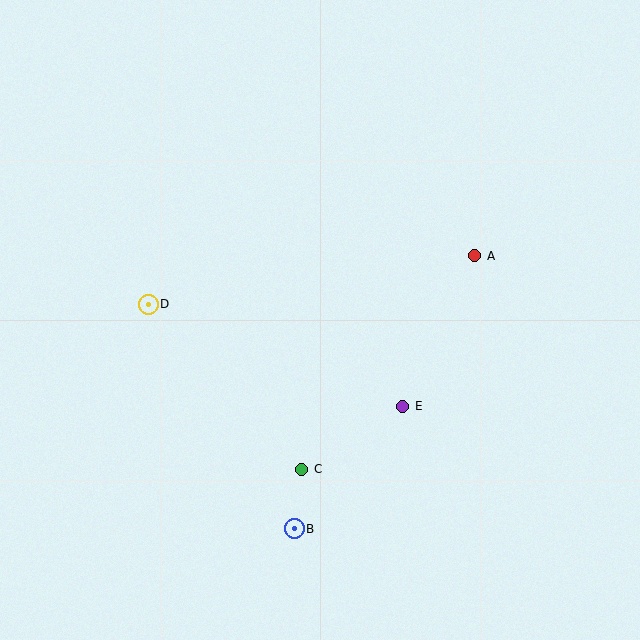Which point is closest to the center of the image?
Point E at (403, 406) is closest to the center.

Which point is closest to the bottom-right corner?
Point E is closest to the bottom-right corner.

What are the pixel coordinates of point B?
Point B is at (294, 529).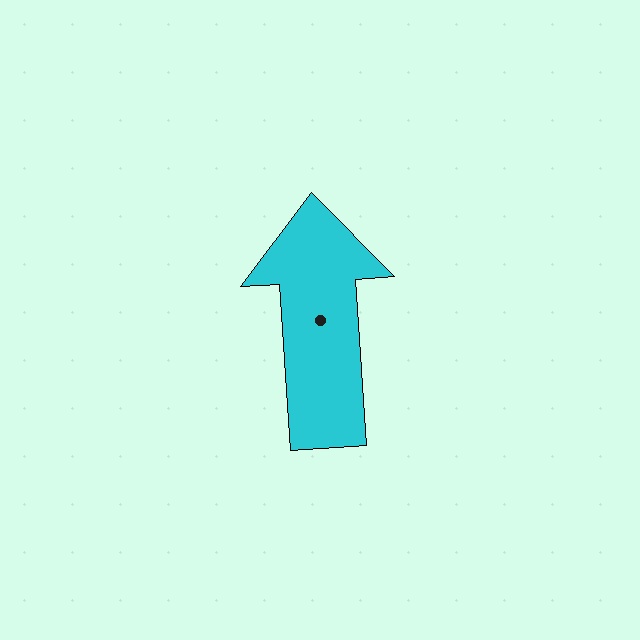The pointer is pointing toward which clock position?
Roughly 12 o'clock.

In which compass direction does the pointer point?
North.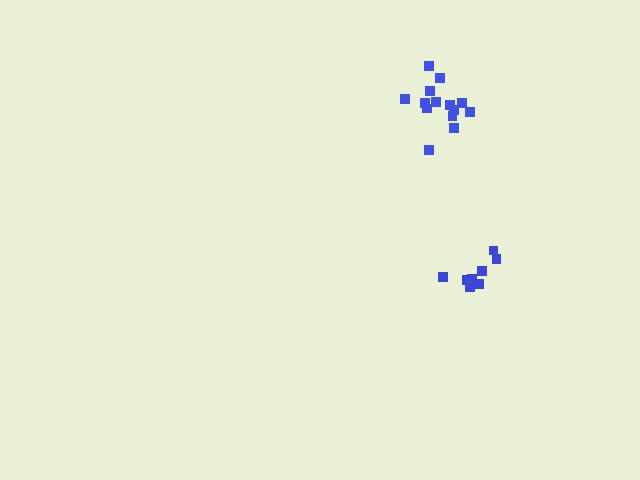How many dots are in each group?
Group 1: 8 dots, Group 2: 14 dots (22 total).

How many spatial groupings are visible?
There are 2 spatial groupings.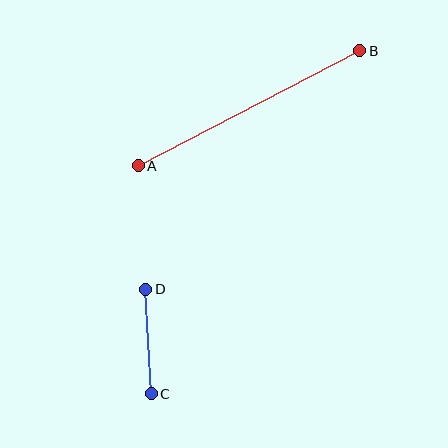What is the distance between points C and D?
The distance is approximately 105 pixels.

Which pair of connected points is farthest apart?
Points A and B are farthest apart.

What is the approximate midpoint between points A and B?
The midpoint is at approximately (249, 108) pixels.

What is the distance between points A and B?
The distance is approximately 250 pixels.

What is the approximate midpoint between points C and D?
The midpoint is at approximately (149, 342) pixels.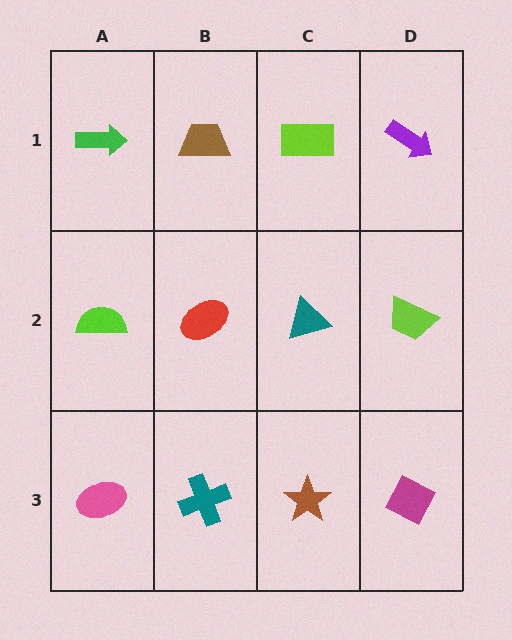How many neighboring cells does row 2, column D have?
3.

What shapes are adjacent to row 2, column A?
A green arrow (row 1, column A), a pink ellipse (row 3, column A), a red ellipse (row 2, column B).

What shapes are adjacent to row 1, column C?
A teal triangle (row 2, column C), a brown trapezoid (row 1, column B), a purple arrow (row 1, column D).